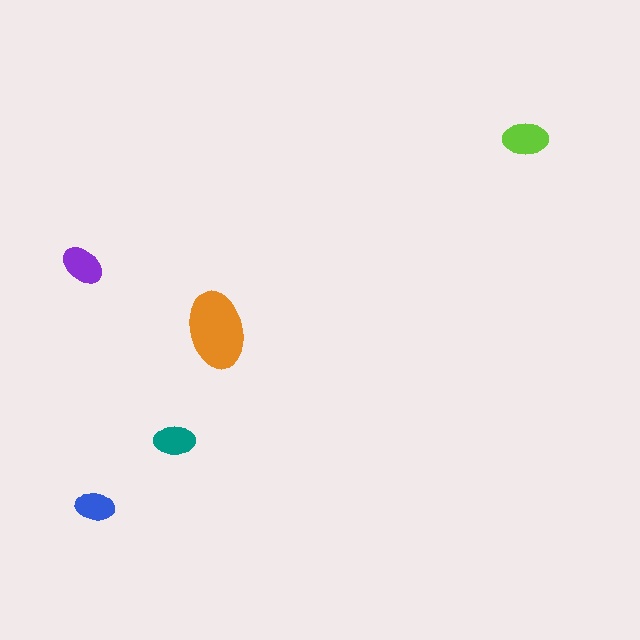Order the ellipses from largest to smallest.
the orange one, the lime one, the purple one, the teal one, the blue one.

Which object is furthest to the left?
The purple ellipse is leftmost.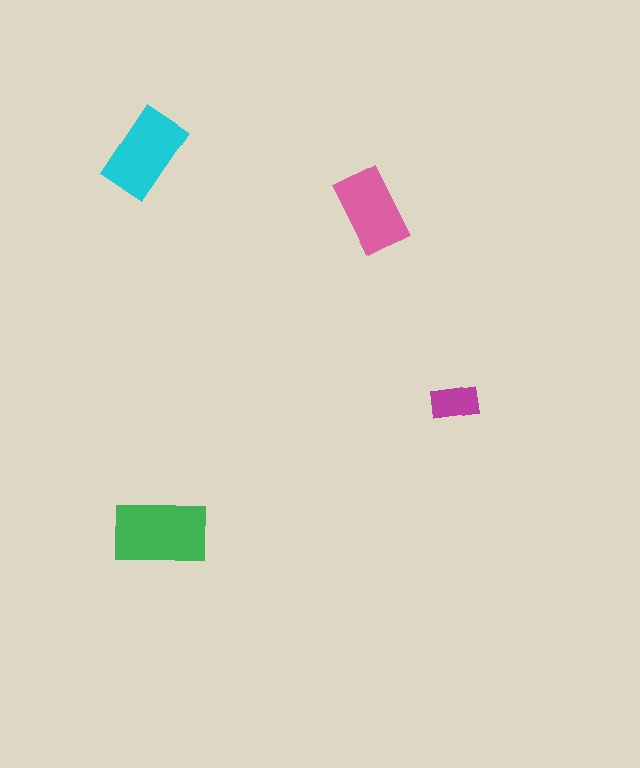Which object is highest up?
The cyan rectangle is topmost.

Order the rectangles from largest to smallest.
the green one, the cyan one, the pink one, the magenta one.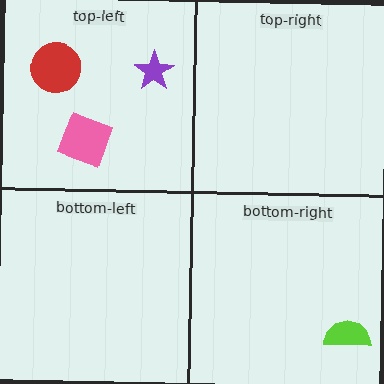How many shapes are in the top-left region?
3.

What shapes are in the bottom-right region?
The lime semicircle.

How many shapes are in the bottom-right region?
1.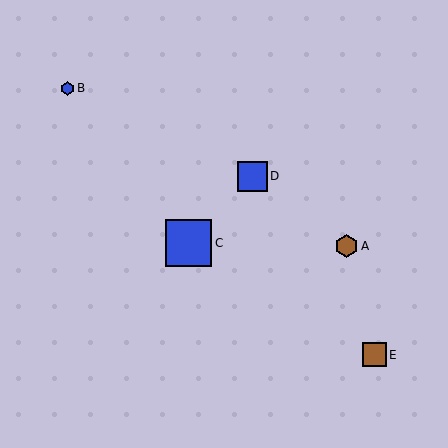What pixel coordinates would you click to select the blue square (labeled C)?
Click at (189, 243) to select the blue square C.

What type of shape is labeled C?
Shape C is a blue square.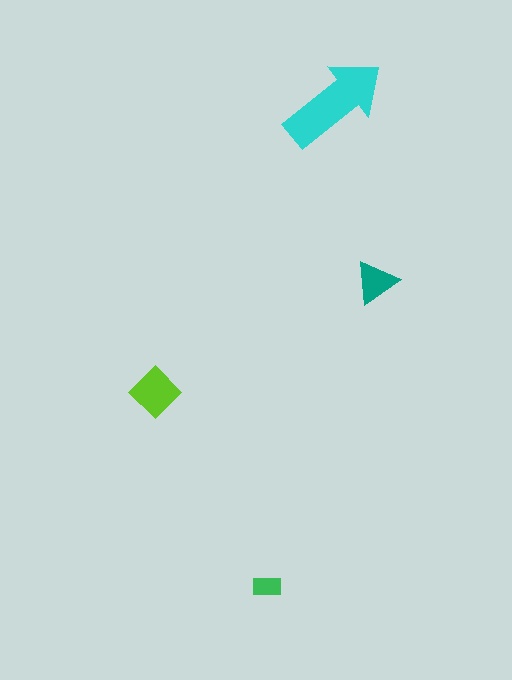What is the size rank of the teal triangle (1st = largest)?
3rd.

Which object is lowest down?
The green rectangle is bottommost.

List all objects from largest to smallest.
The cyan arrow, the lime diamond, the teal triangle, the green rectangle.